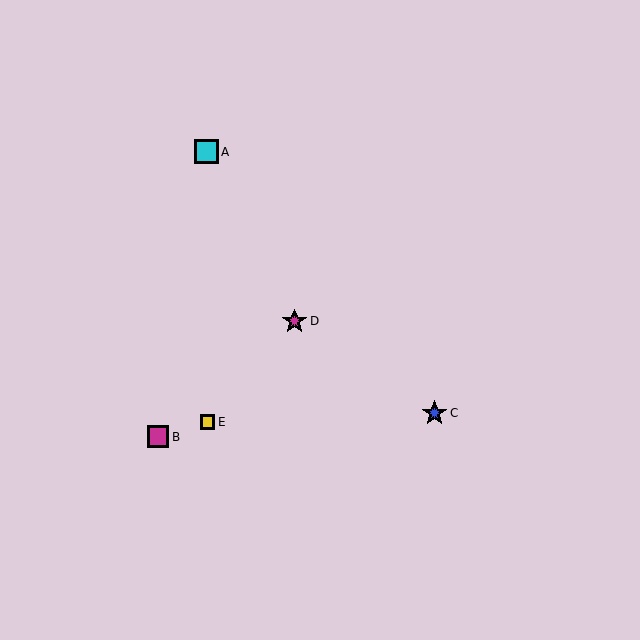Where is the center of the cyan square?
The center of the cyan square is at (206, 152).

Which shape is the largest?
The blue star (labeled C) is the largest.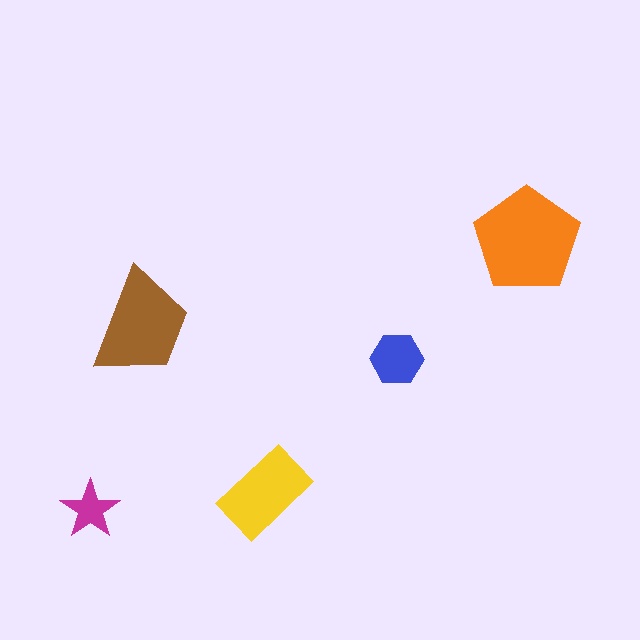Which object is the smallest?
The magenta star.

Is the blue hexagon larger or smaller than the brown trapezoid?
Smaller.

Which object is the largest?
The orange pentagon.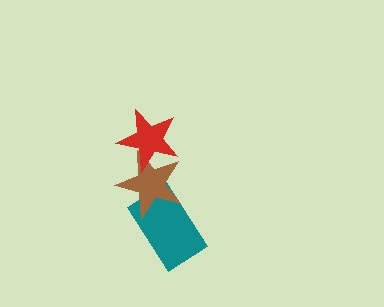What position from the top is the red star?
The red star is 1st from the top.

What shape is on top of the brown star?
The red star is on top of the brown star.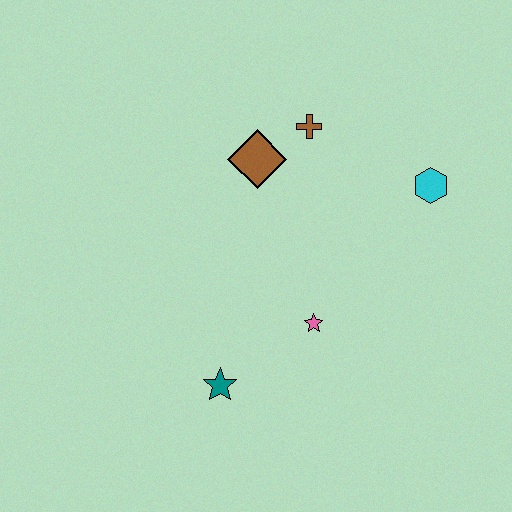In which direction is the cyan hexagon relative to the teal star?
The cyan hexagon is to the right of the teal star.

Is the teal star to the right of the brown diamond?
No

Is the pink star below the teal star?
No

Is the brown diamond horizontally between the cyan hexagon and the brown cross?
No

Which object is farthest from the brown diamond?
The teal star is farthest from the brown diamond.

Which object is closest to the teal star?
The pink star is closest to the teal star.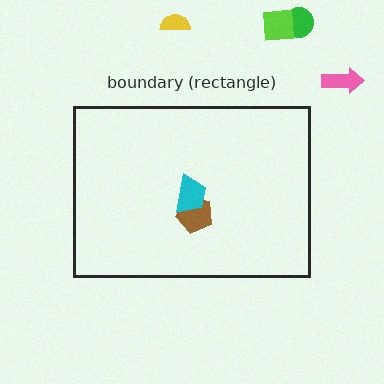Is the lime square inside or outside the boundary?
Outside.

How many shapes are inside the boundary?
2 inside, 4 outside.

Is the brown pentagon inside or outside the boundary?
Inside.